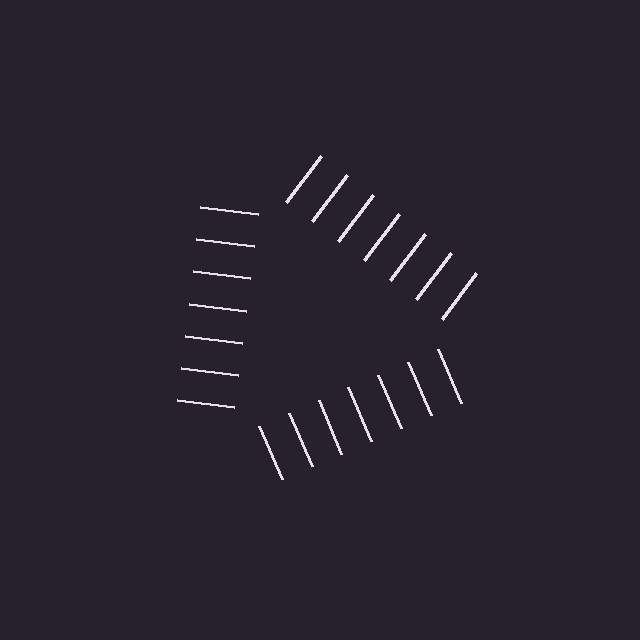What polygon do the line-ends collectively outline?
An illusory triangle — the line segments terminate on its edges but no continuous stroke is drawn.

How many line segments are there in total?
21 — 7 along each of the 3 edges.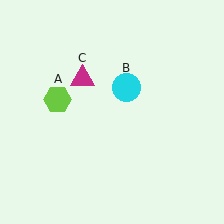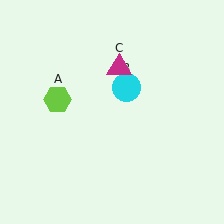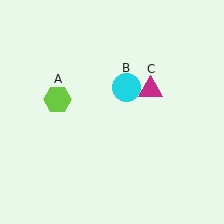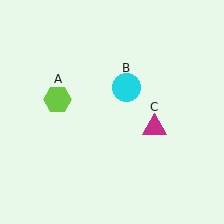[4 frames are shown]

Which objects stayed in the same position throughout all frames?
Lime hexagon (object A) and cyan circle (object B) remained stationary.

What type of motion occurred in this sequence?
The magenta triangle (object C) rotated clockwise around the center of the scene.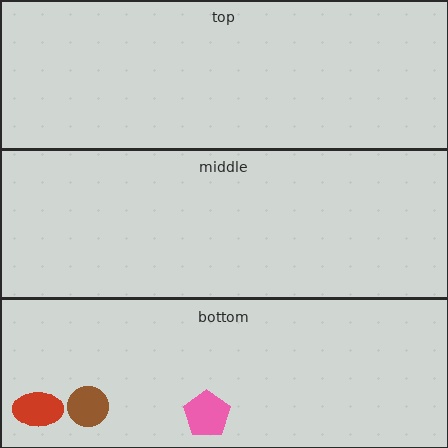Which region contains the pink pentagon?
The bottom region.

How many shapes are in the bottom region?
3.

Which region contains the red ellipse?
The bottom region.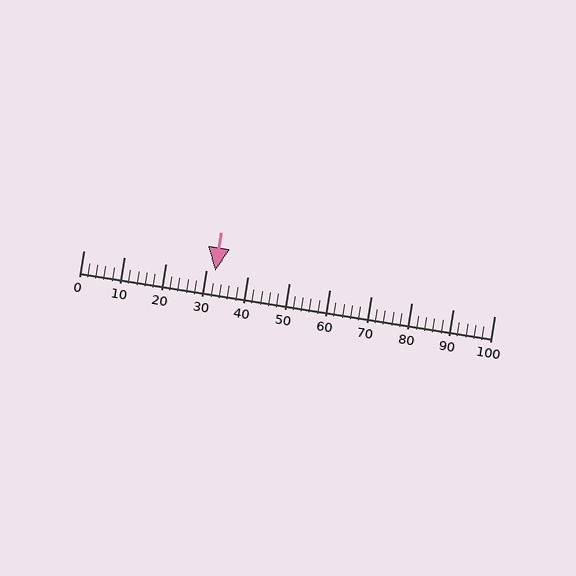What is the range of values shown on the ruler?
The ruler shows values from 0 to 100.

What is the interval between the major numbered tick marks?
The major tick marks are spaced 10 units apart.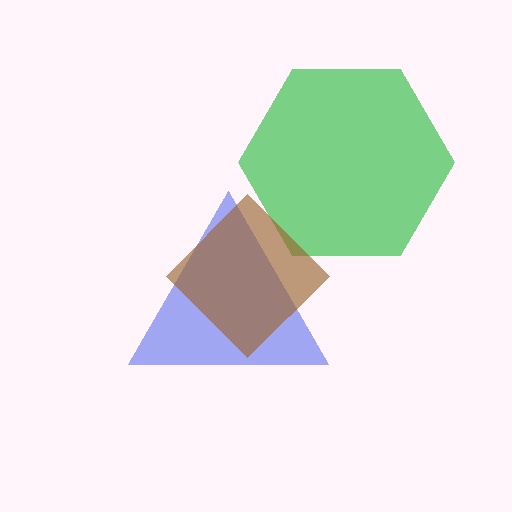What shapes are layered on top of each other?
The layered shapes are: a blue triangle, a green hexagon, a brown diamond.